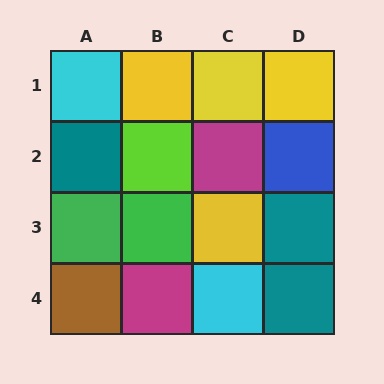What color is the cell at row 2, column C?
Magenta.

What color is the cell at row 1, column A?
Cyan.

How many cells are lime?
1 cell is lime.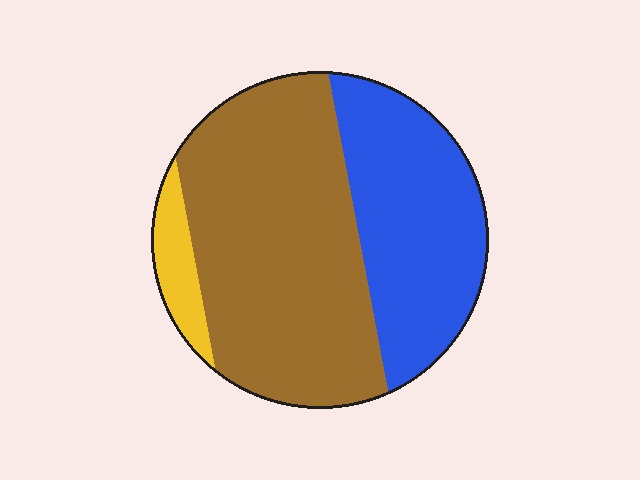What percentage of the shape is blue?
Blue takes up between a quarter and a half of the shape.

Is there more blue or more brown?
Brown.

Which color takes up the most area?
Brown, at roughly 55%.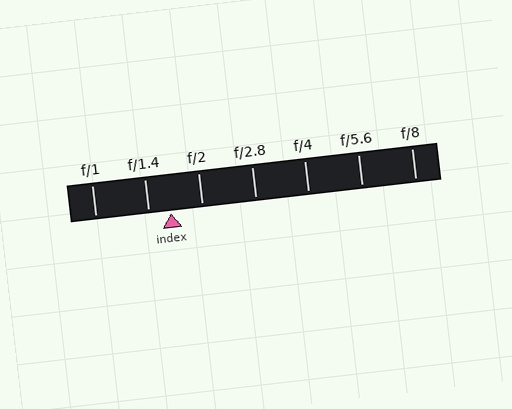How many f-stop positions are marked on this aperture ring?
There are 7 f-stop positions marked.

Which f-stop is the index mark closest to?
The index mark is closest to f/1.4.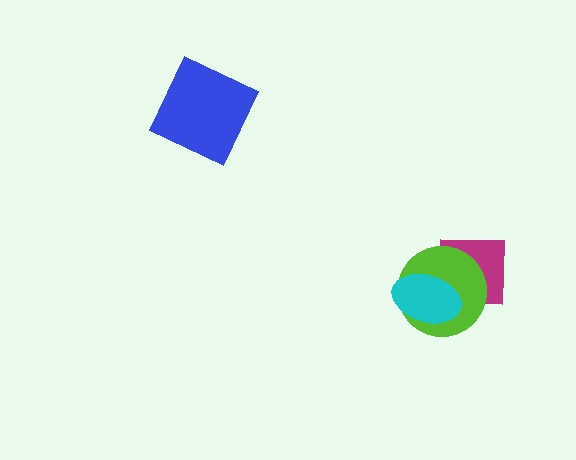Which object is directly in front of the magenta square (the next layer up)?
The lime circle is directly in front of the magenta square.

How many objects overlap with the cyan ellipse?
2 objects overlap with the cyan ellipse.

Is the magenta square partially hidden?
Yes, it is partially covered by another shape.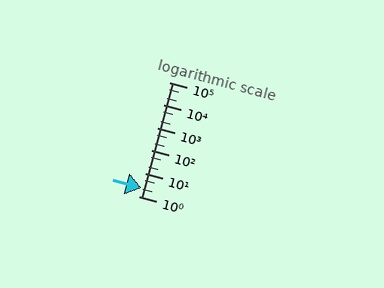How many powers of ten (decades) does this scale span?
The scale spans 5 decades, from 1 to 100000.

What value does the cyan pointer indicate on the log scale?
The pointer indicates approximately 2.3.